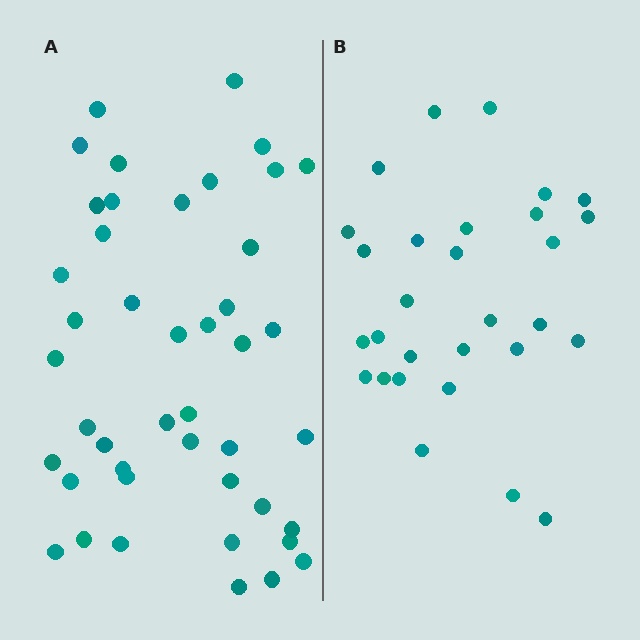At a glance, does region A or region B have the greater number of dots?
Region A (the left region) has more dots.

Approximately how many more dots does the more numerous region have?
Region A has approximately 15 more dots than region B.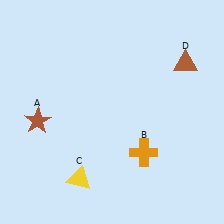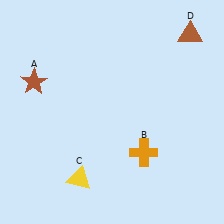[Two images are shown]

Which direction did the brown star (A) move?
The brown star (A) moved up.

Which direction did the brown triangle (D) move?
The brown triangle (D) moved up.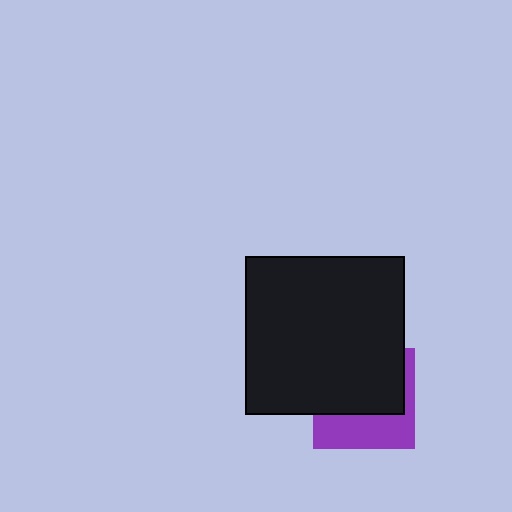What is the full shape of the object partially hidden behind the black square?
The partially hidden object is a purple square.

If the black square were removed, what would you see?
You would see the complete purple square.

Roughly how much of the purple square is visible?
A small part of it is visible (roughly 40%).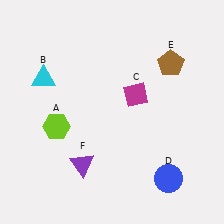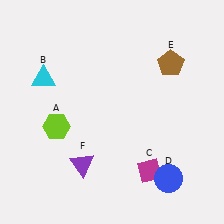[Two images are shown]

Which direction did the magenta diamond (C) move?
The magenta diamond (C) moved down.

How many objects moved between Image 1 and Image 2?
1 object moved between the two images.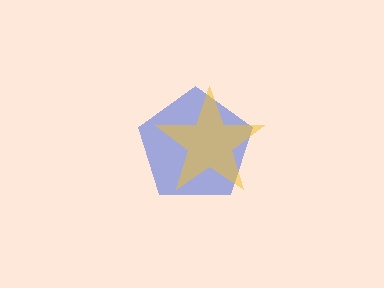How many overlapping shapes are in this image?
There are 2 overlapping shapes in the image.